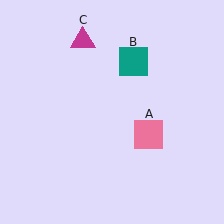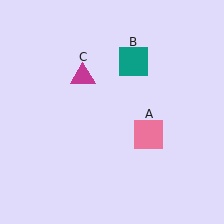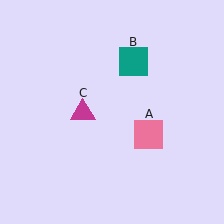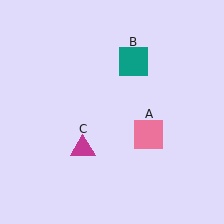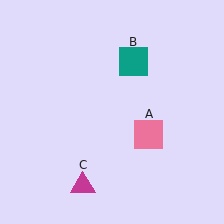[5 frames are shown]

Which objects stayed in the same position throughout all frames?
Pink square (object A) and teal square (object B) remained stationary.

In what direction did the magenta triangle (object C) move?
The magenta triangle (object C) moved down.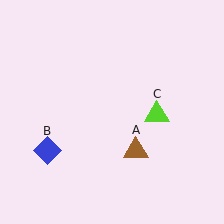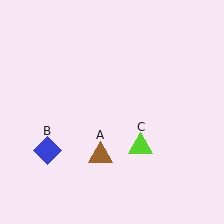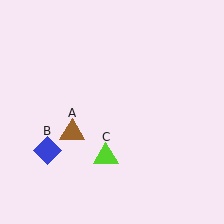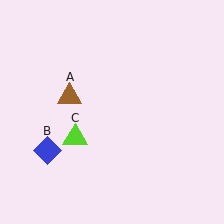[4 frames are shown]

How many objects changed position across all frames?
2 objects changed position: brown triangle (object A), lime triangle (object C).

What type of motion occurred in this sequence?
The brown triangle (object A), lime triangle (object C) rotated clockwise around the center of the scene.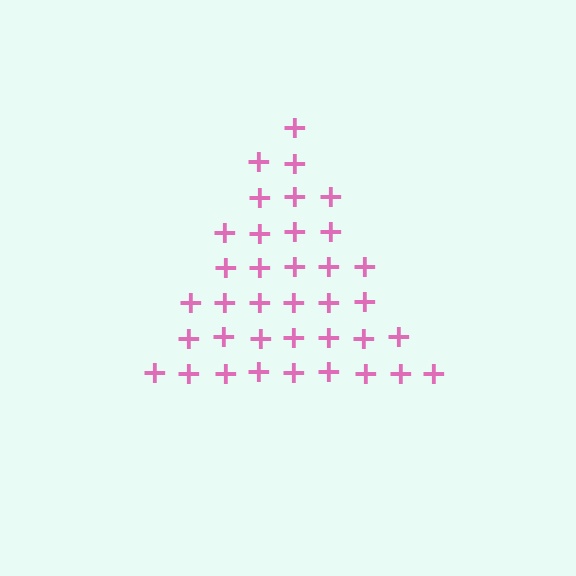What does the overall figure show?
The overall figure shows a triangle.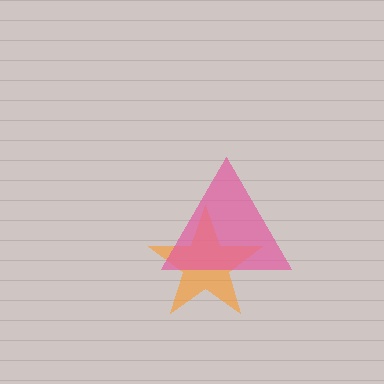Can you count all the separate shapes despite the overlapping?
Yes, there are 2 separate shapes.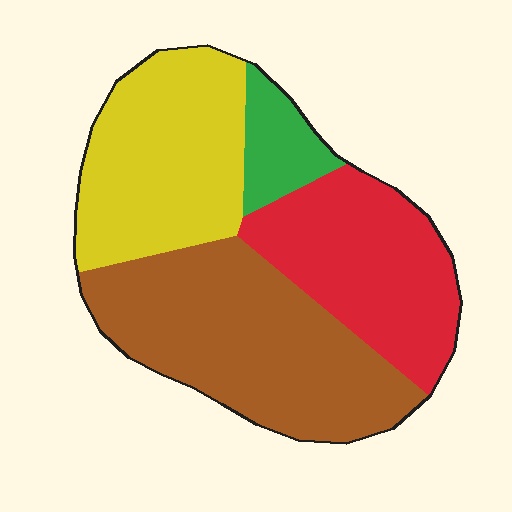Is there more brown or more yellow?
Brown.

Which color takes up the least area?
Green, at roughly 10%.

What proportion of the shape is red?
Red covers about 25% of the shape.